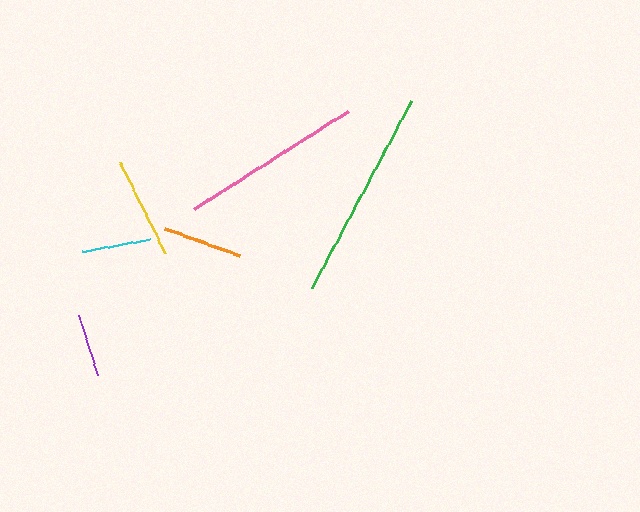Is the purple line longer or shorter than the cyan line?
The cyan line is longer than the purple line.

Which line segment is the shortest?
The purple line is the shortest at approximately 63 pixels.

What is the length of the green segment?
The green segment is approximately 212 pixels long.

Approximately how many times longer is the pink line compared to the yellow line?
The pink line is approximately 1.8 times the length of the yellow line.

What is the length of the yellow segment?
The yellow segment is approximately 101 pixels long.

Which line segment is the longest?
The green line is the longest at approximately 212 pixels.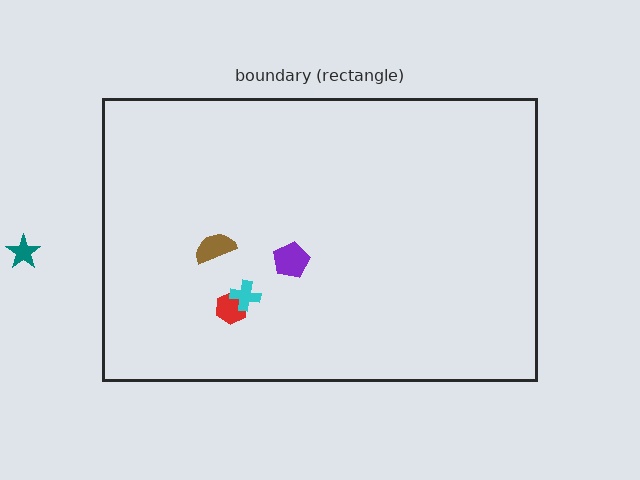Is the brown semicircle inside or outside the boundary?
Inside.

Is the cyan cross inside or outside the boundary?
Inside.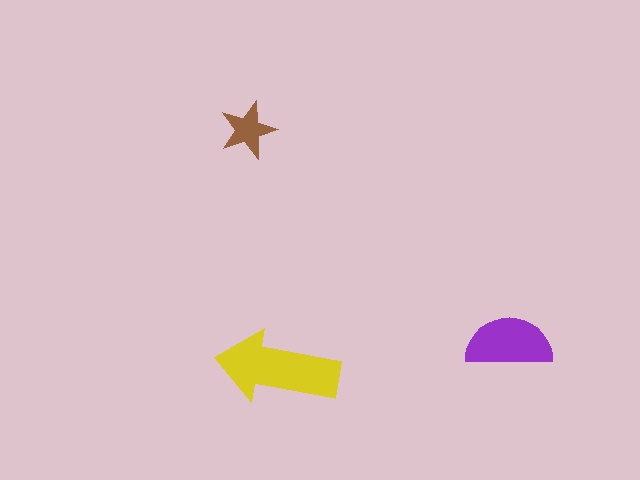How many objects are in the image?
There are 3 objects in the image.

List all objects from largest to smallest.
The yellow arrow, the purple semicircle, the brown star.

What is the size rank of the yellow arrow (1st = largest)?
1st.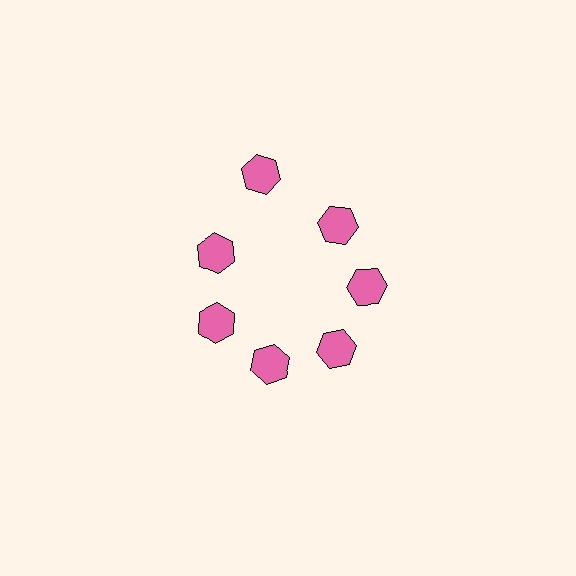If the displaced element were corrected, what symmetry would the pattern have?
It would have 7-fold rotational symmetry — the pattern would map onto itself every 51 degrees.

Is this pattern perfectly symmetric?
No. The 7 pink hexagons are arranged in a ring, but one element near the 12 o'clock position is pushed outward from the center, breaking the 7-fold rotational symmetry.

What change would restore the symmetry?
The symmetry would be restored by moving it inward, back onto the ring so that all 7 hexagons sit at equal angles and equal distance from the center.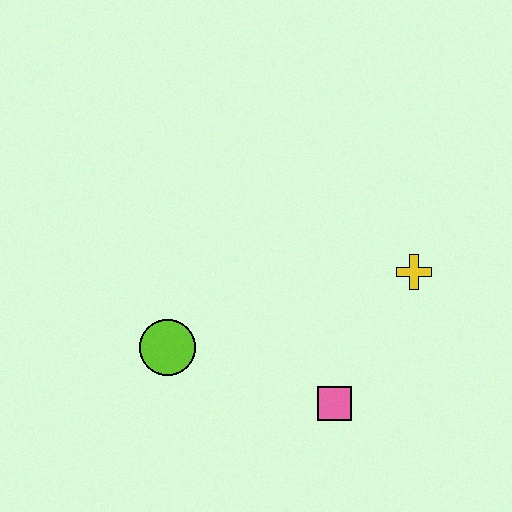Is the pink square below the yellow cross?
Yes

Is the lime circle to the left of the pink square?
Yes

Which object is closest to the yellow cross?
The pink square is closest to the yellow cross.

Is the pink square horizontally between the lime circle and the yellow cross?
Yes